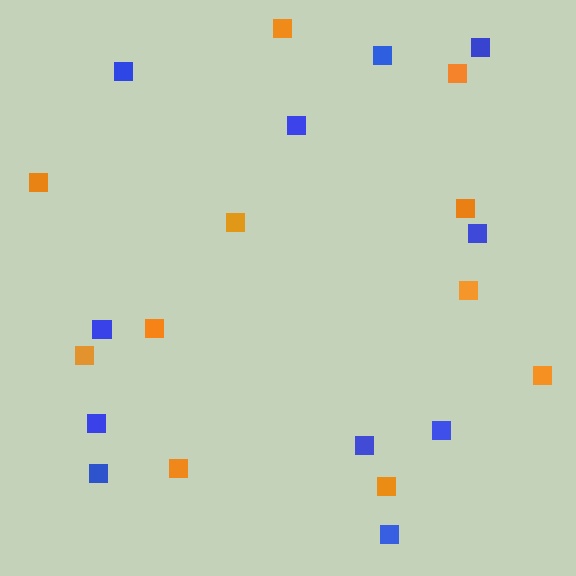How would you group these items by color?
There are 2 groups: one group of blue squares (11) and one group of orange squares (11).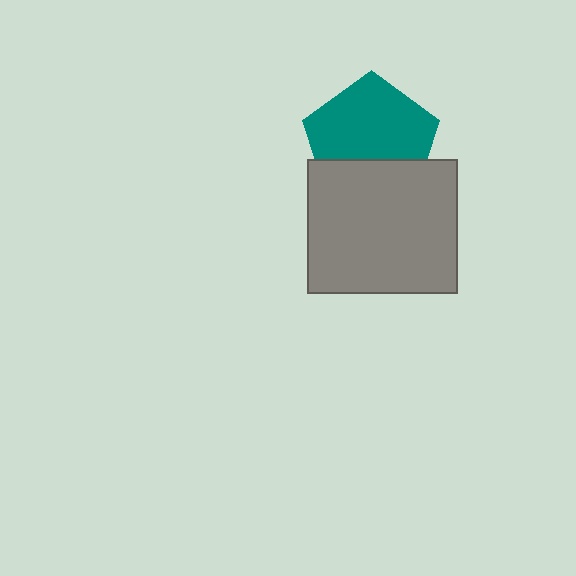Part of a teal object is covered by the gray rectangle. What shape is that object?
It is a pentagon.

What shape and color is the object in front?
The object in front is a gray rectangle.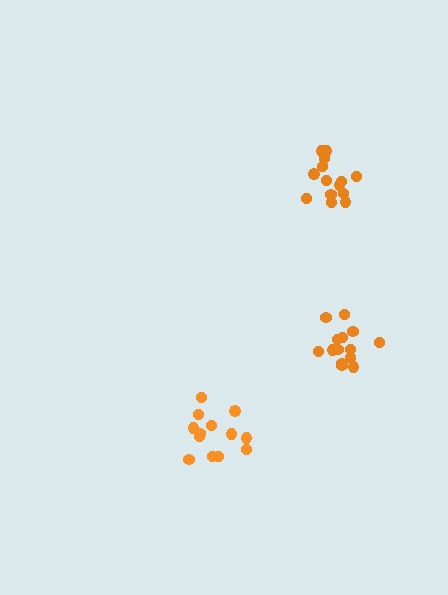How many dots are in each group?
Group 1: 14 dots, Group 2: 13 dots, Group 3: 14 dots (41 total).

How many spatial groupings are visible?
There are 3 spatial groupings.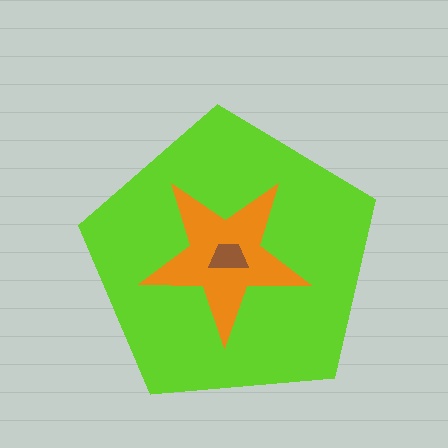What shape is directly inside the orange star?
The brown trapezoid.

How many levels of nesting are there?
3.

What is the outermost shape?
The lime pentagon.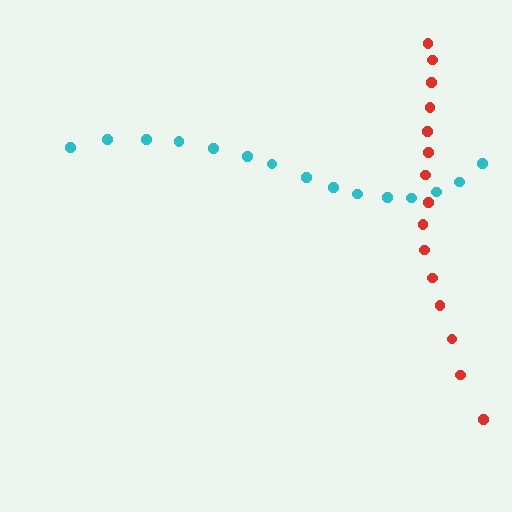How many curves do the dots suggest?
There are 2 distinct paths.